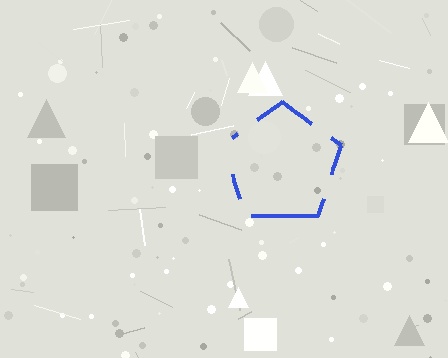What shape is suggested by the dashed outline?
The dashed outline suggests a pentagon.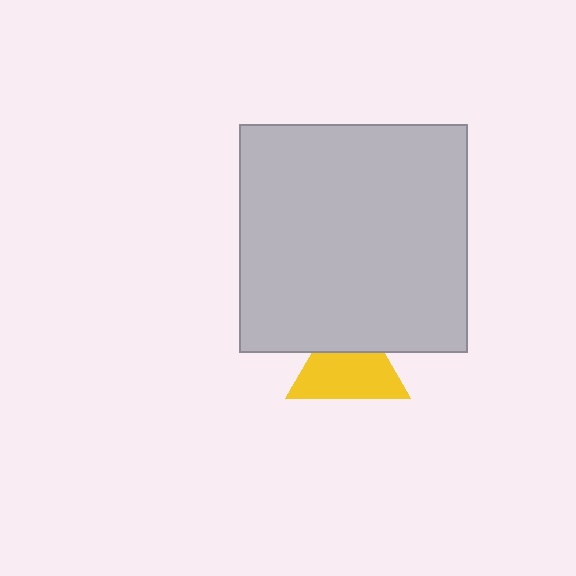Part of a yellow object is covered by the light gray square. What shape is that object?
It is a triangle.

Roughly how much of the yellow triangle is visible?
Most of it is visible (roughly 66%).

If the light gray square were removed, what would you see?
You would see the complete yellow triangle.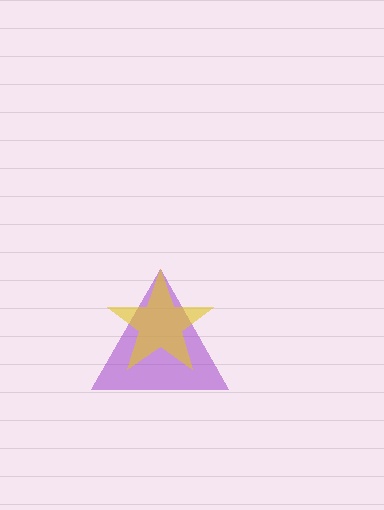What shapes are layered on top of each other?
The layered shapes are: a purple triangle, a yellow star.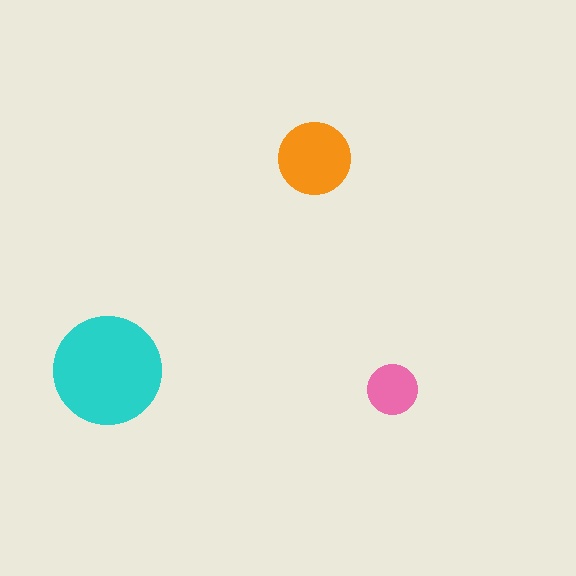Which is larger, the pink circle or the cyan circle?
The cyan one.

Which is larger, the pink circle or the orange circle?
The orange one.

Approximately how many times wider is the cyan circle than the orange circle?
About 1.5 times wider.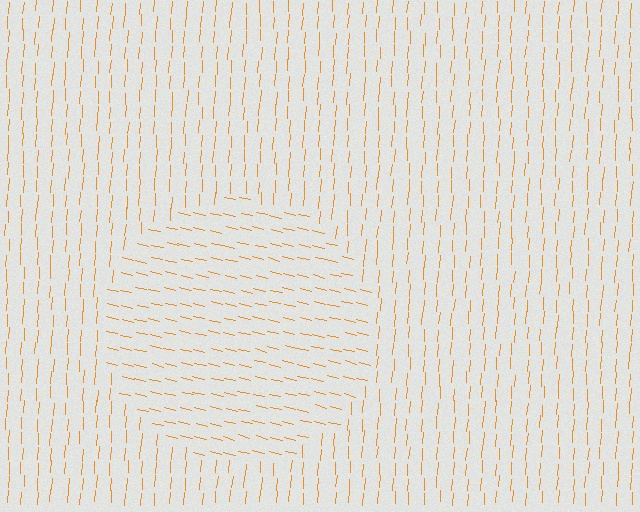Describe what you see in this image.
The image is filled with small orange line segments. A circle region in the image has lines oriented differently from the surrounding lines, creating a visible texture boundary.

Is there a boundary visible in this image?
Yes, there is a texture boundary formed by a change in line orientation.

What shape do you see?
I see a circle.